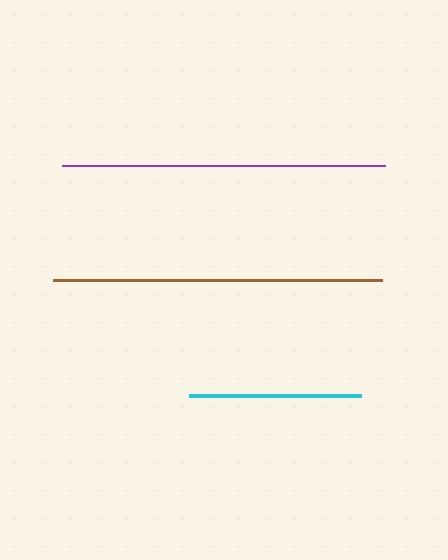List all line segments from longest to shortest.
From longest to shortest: brown, purple, cyan.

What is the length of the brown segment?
The brown segment is approximately 329 pixels long.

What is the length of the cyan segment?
The cyan segment is approximately 172 pixels long.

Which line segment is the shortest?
The cyan line is the shortest at approximately 172 pixels.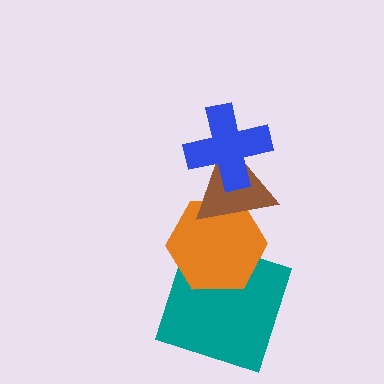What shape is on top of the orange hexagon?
The brown triangle is on top of the orange hexagon.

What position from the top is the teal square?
The teal square is 4th from the top.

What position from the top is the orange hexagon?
The orange hexagon is 3rd from the top.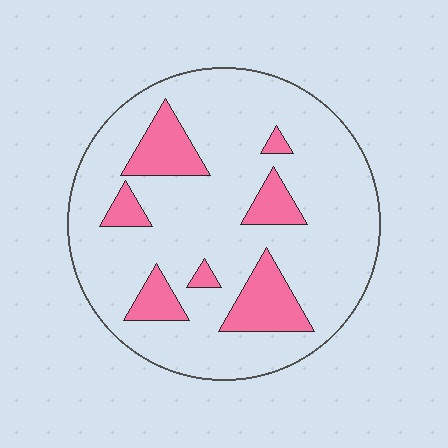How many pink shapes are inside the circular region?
7.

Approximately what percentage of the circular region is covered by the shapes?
Approximately 20%.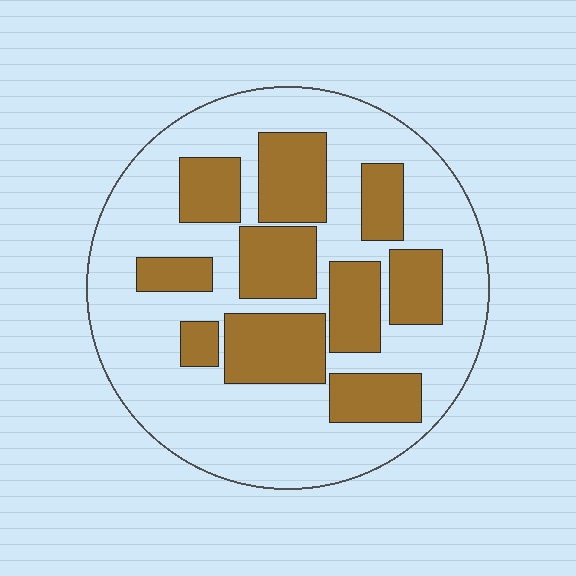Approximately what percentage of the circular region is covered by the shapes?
Approximately 35%.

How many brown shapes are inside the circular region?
10.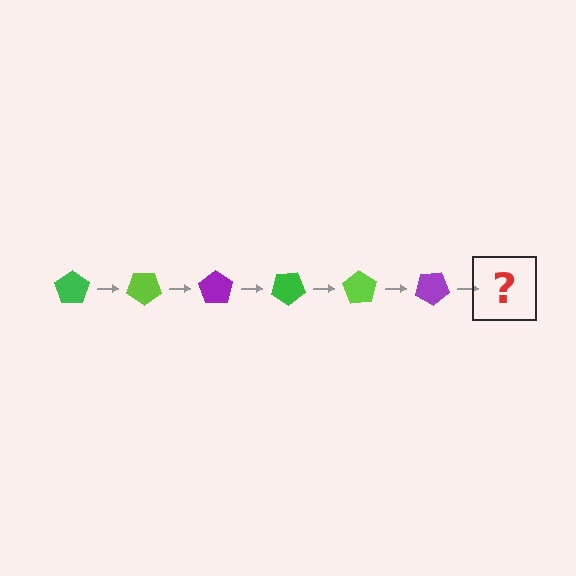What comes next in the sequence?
The next element should be a green pentagon, rotated 210 degrees from the start.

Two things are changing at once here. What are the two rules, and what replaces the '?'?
The two rules are that it rotates 35 degrees each step and the color cycles through green, lime, and purple. The '?' should be a green pentagon, rotated 210 degrees from the start.